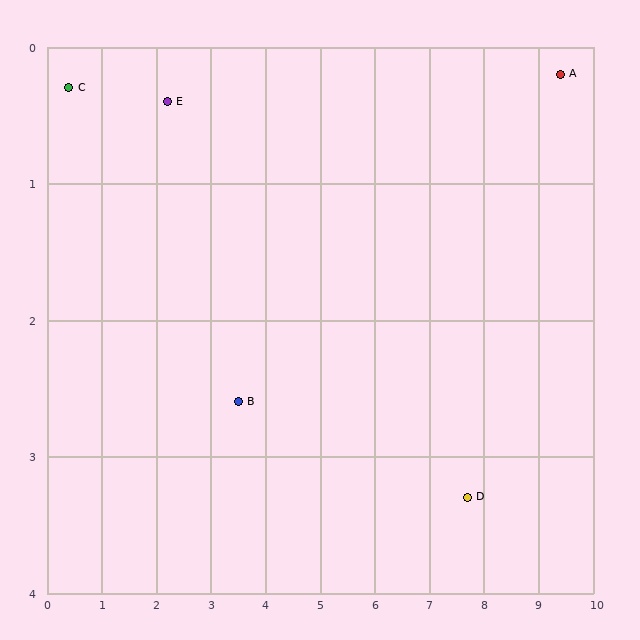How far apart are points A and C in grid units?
Points A and C are about 9.0 grid units apart.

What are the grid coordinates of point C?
Point C is at approximately (0.4, 0.3).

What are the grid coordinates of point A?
Point A is at approximately (9.4, 0.2).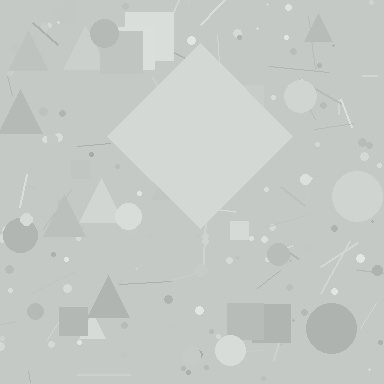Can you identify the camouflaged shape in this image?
The camouflaged shape is a diamond.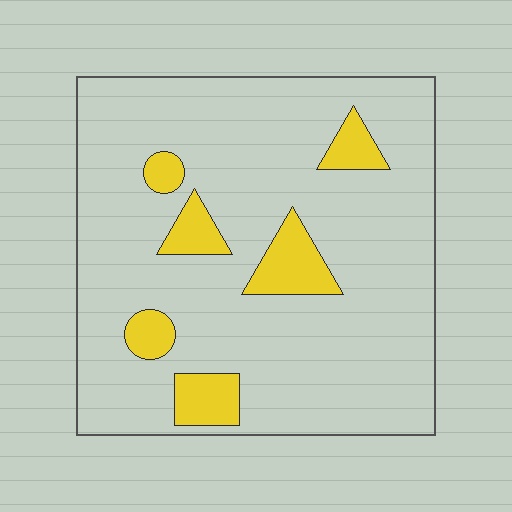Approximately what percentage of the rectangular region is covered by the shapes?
Approximately 15%.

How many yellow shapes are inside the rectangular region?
6.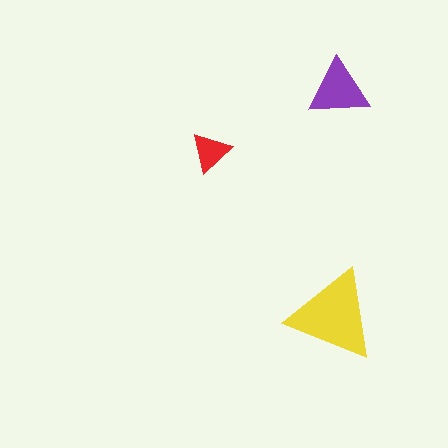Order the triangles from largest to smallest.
the yellow one, the purple one, the red one.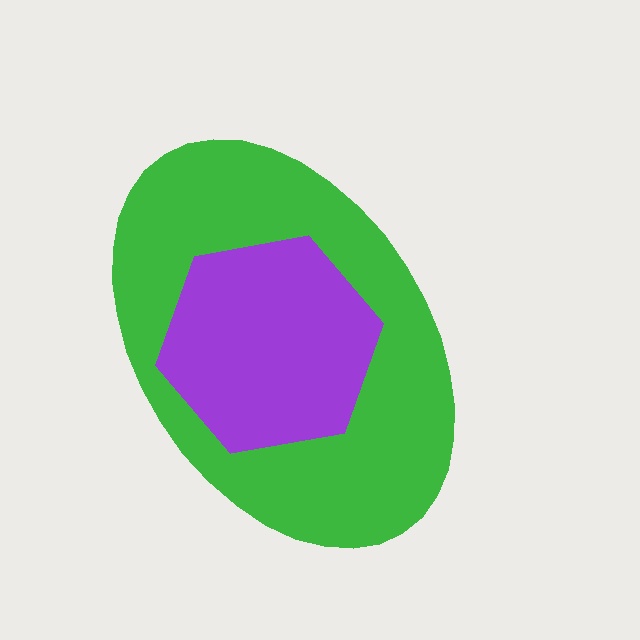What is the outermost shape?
The green ellipse.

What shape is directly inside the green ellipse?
The purple hexagon.